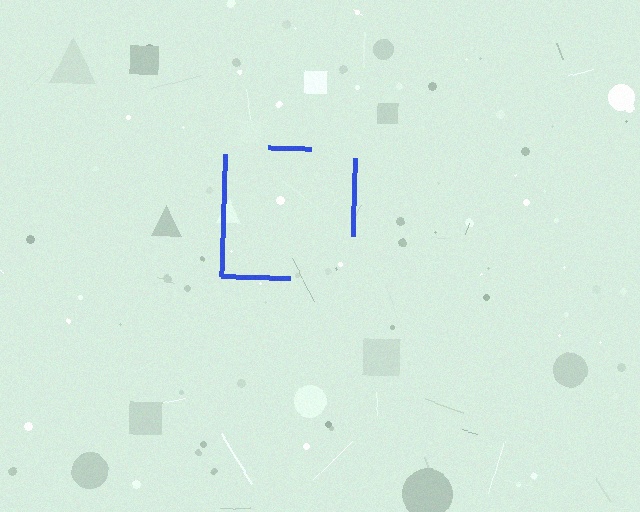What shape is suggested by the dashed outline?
The dashed outline suggests a square.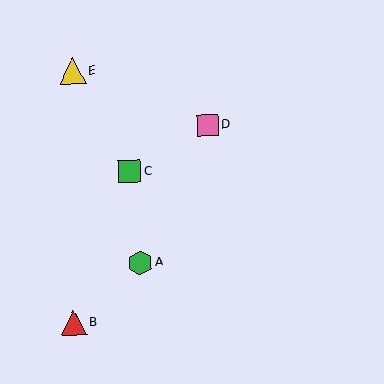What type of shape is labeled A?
Shape A is a green hexagon.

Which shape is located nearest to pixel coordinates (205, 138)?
The pink square (labeled D) at (208, 125) is nearest to that location.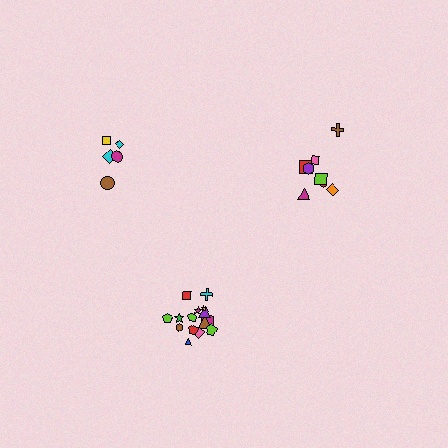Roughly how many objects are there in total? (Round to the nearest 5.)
Roughly 30 objects in total.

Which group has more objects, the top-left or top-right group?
The top-right group.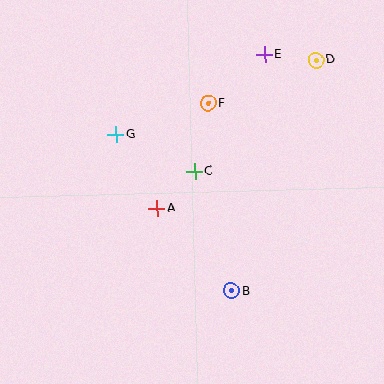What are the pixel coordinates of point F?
Point F is at (208, 103).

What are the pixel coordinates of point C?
Point C is at (195, 171).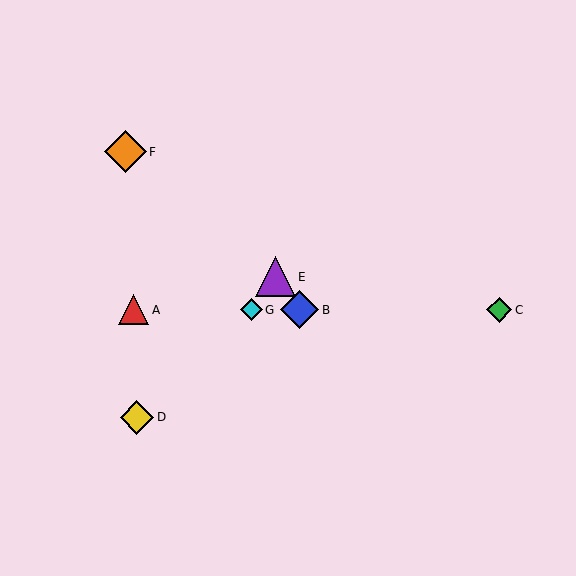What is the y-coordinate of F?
Object F is at y≈152.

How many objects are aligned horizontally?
4 objects (A, B, C, G) are aligned horizontally.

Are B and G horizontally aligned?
Yes, both are at y≈310.